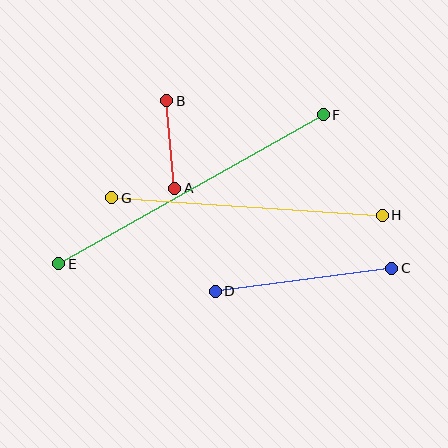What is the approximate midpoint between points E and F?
The midpoint is at approximately (191, 189) pixels.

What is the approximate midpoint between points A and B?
The midpoint is at approximately (171, 144) pixels.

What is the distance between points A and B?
The distance is approximately 88 pixels.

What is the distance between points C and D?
The distance is approximately 178 pixels.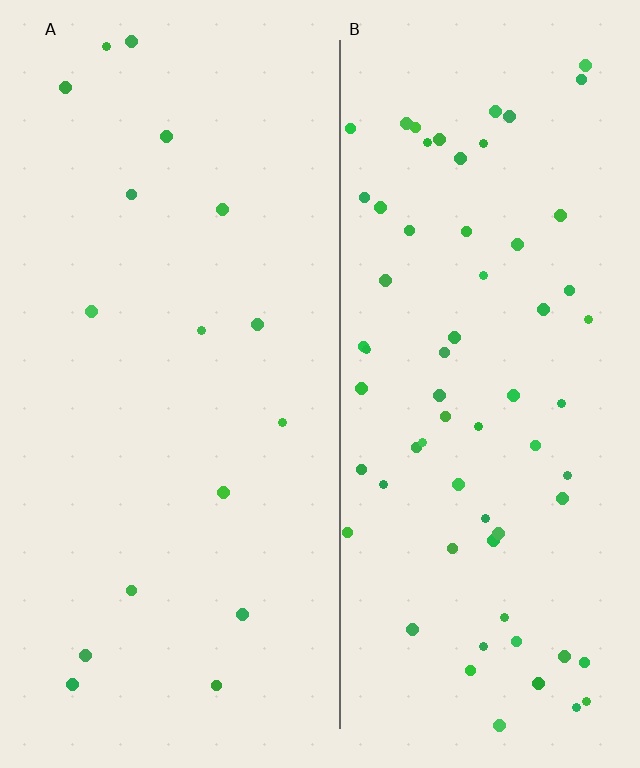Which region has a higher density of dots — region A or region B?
B (the right).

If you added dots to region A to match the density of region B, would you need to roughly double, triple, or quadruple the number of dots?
Approximately quadruple.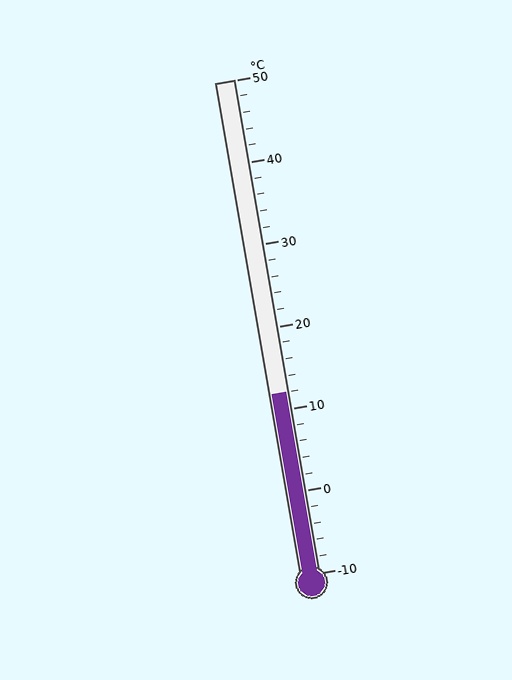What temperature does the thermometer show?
The thermometer shows approximately 12°C.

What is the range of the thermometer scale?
The thermometer scale ranges from -10°C to 50°C.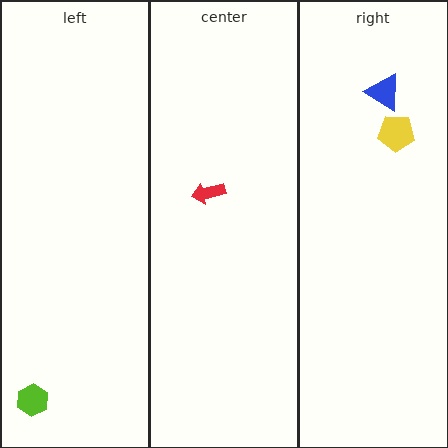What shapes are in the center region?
The red arrow.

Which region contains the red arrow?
The center region.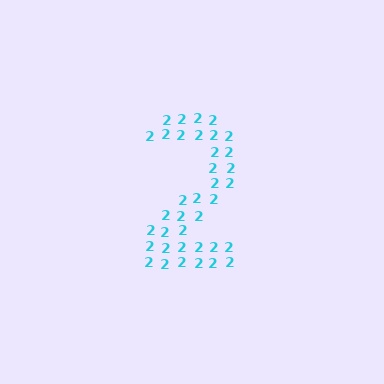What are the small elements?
The small elements are digit 2's.